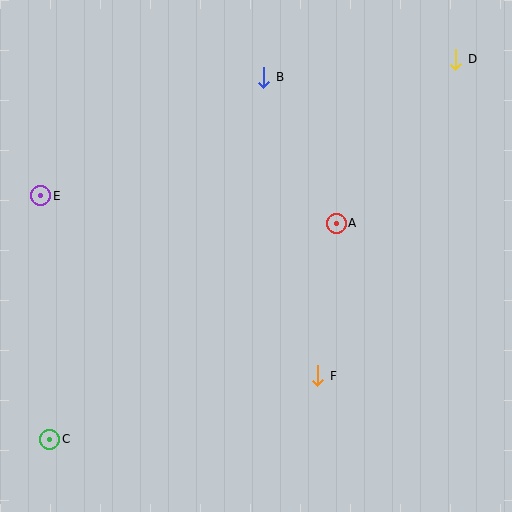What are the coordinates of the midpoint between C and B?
The midpoint between C and B is at (157, 258).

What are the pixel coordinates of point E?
Point E is at (41, 196).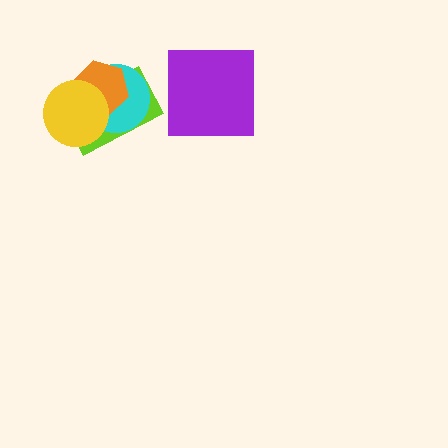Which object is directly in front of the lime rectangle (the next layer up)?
The cyan circle is directly in front of the lime rectangle.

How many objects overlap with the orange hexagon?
3 objects overlap with the orange hexagon.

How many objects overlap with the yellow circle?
3 objects overlap with the yellow circle.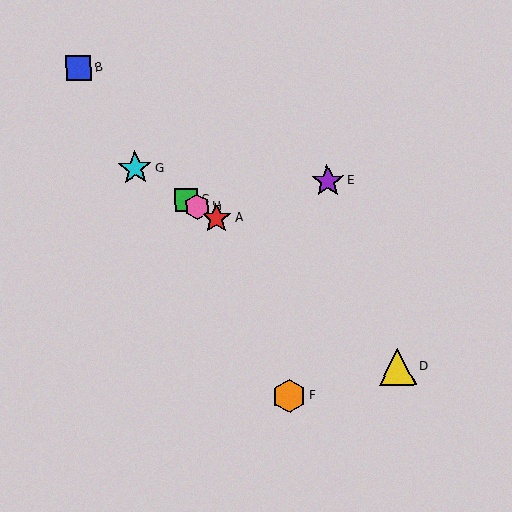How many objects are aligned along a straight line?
4 objects (A, C, G, H) are aligned along a straight line.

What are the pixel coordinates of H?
Object H is at (197, 207).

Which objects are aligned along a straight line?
Objects A, C, G, H are aligned along a straight line.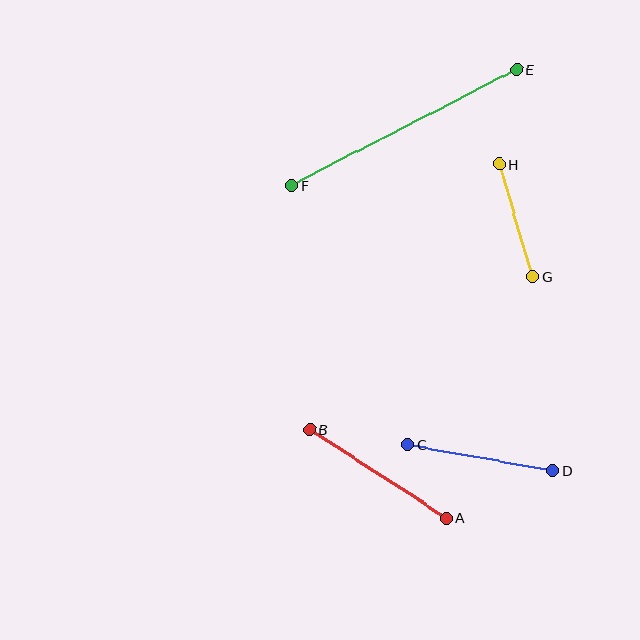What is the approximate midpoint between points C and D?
The midpoint is at approximately (480, 458) pixels.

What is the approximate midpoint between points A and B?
The midpoint is at approximately (378, 474) pixels.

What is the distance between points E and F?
The distance is approximately 253 pixels.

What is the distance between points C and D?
The distance is approximately 147 pixels.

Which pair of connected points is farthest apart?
Points E and F are farthest apart.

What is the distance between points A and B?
The distance is approximately 163 pixels.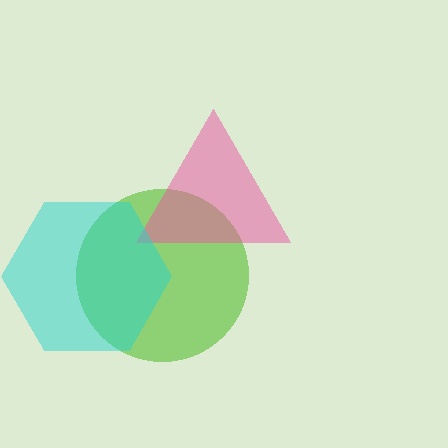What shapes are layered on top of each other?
The layered shapes are: a lime circle, a pink triangle, a cyan hexagon.